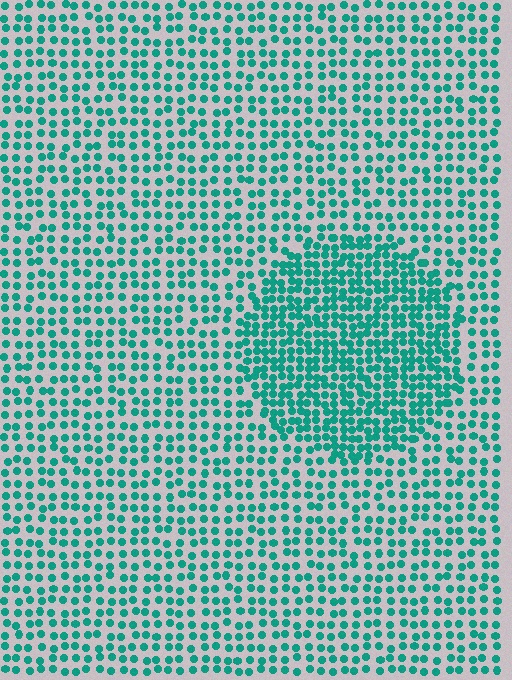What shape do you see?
I see a circle.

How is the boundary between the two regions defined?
The boundary is defined by a change in element density (approximately 1.8x ratio). All elements are the same color, size, and shape.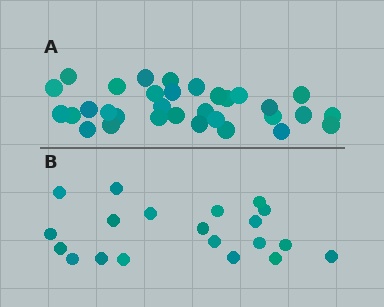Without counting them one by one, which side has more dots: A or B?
Region A (the top region) has more dots.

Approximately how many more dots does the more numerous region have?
Region A has roughly 12 or so more dots than region B.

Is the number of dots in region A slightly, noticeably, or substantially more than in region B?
Region A has substantially more. The ratio is roughly 1.6 to 1.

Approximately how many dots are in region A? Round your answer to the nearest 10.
About 30 dots. (The exact count is 32, which rounds to 30.)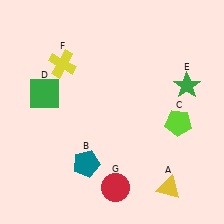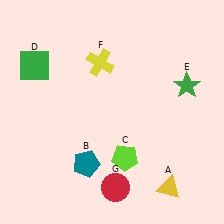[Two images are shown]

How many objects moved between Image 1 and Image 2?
3 objects moved between the two images.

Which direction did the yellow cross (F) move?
The yellow cross (F) moved right.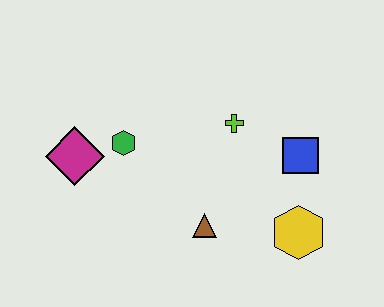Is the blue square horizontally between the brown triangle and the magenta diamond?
No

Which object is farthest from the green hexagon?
The yellow hexagon is farthest from the green hexagon.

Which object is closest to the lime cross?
The blue square is closest to the lime cross.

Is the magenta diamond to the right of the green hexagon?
No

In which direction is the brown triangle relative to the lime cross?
The brown triangle is below the lime cross.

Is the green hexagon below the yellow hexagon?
No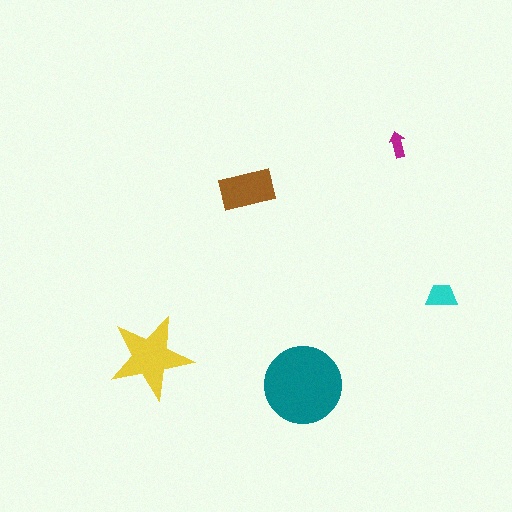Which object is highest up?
The magenta arrow is topmost.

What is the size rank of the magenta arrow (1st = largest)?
5th.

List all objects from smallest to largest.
The magenta arrow, the cyan trapezoid, the brown rectangle, the yellow star, the teal circle.